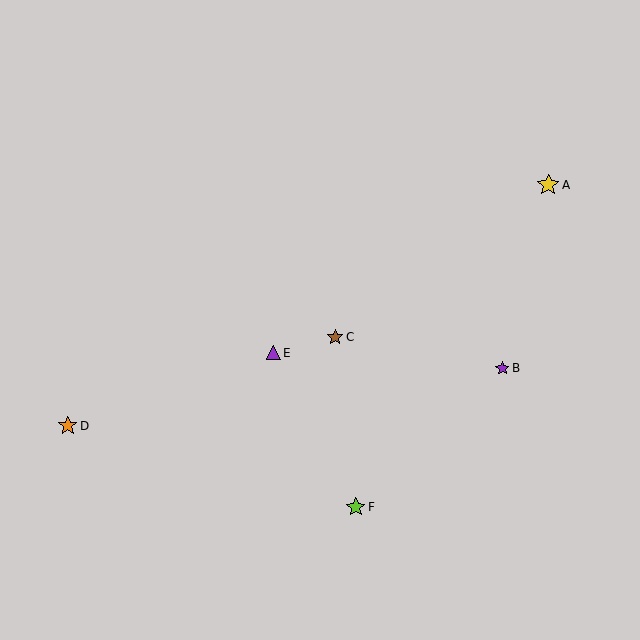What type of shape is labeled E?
Shape E is a purple triangle.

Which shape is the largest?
The yellow star (labeled A) is the largest.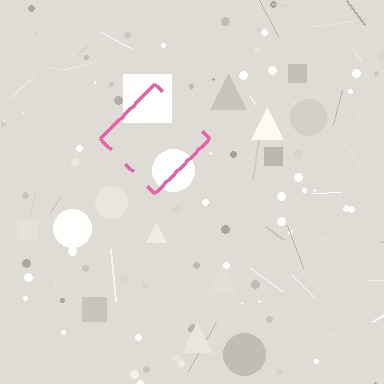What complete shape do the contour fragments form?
The contour fragments form a diamond.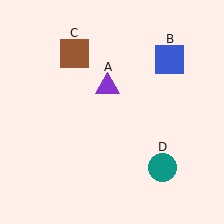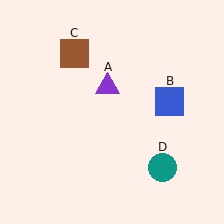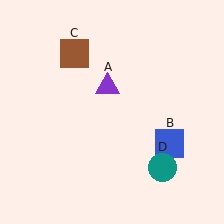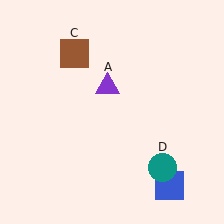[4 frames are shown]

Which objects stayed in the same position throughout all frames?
Purple triangle (object A) and brown square (object C) and teal circle (object D) remained stationary.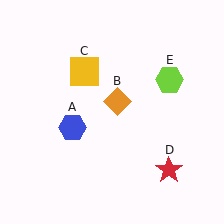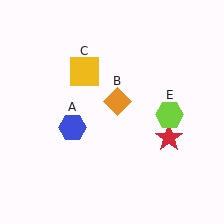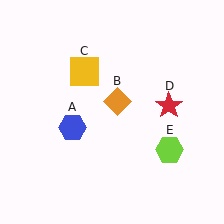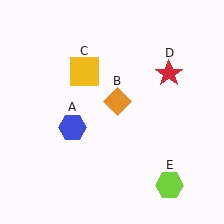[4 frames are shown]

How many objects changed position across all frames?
2 objects changed position: red star (object D), lime hexagon (object E).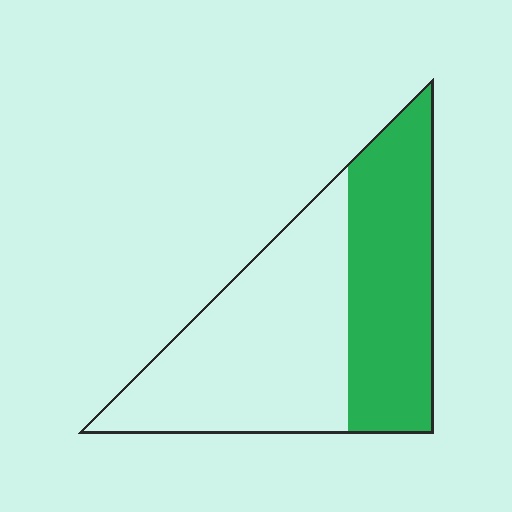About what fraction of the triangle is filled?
About two fifths (2/5).